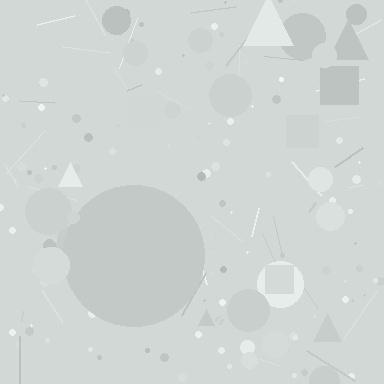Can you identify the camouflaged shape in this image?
The camouflaged shape is a circle.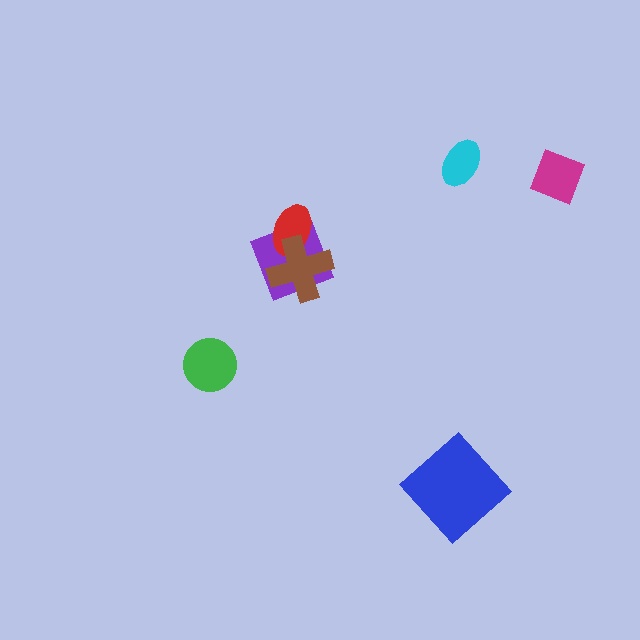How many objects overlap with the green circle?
0 objects overlap with the green circle.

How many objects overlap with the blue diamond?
0 objects overlap with the blue diamond.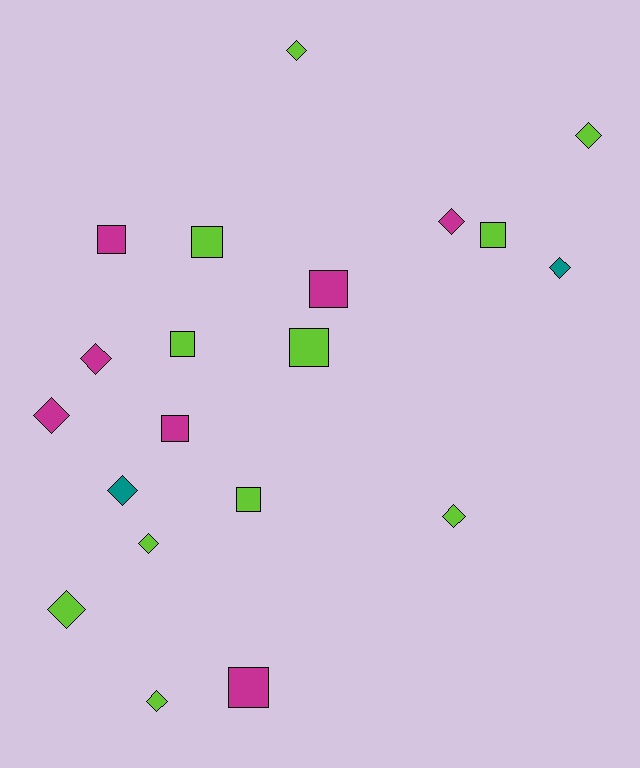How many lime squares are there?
There are 5 lime squares.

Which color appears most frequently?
Lime, with 11 objects.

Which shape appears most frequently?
Diamond, with 11 objects.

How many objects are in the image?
There are 20 objects.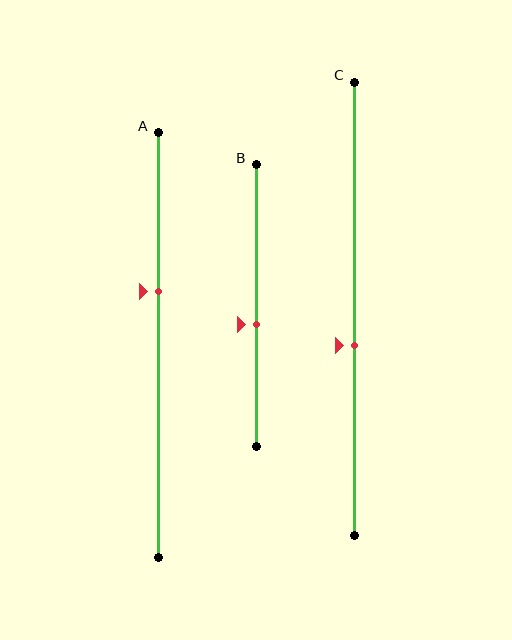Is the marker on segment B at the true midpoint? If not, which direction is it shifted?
No, the marker on segment B is shifted downward by about 7% of the segment length.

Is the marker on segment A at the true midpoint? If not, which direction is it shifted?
No, the marker on segment A is shifted upward by about 13% of the segment length.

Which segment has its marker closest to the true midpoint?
Segment B has its marker closest to the true midpoint.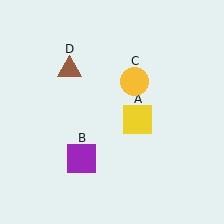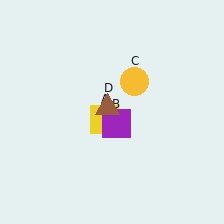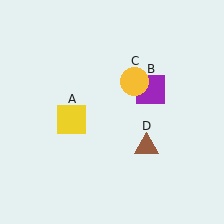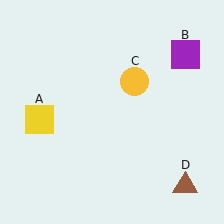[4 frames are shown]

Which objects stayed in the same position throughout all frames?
Yellow circle (object C) remained stationary.